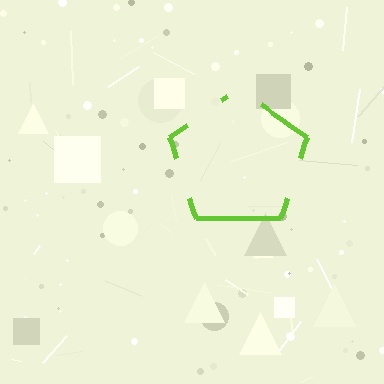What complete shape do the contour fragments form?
The contour fragments form a pentagon.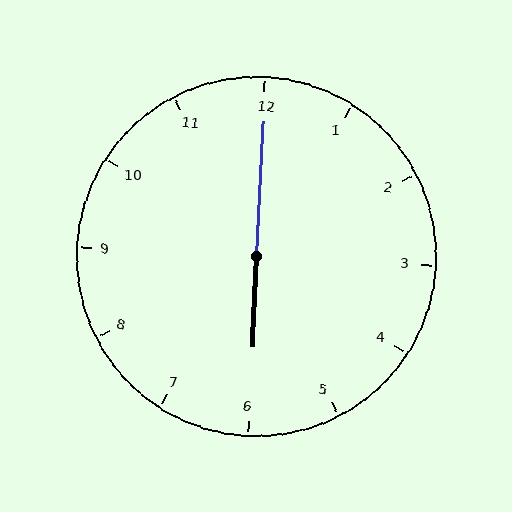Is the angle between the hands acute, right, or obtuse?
It is obtuse.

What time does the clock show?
6:00.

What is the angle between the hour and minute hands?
Approximately 180 degrees.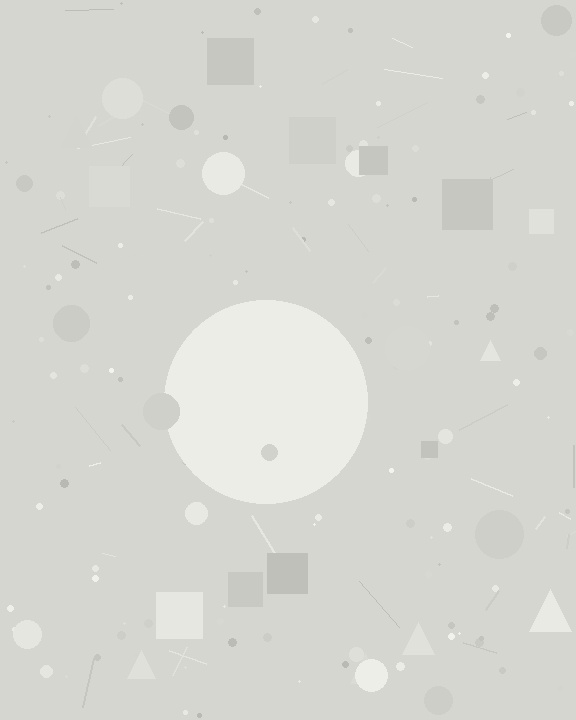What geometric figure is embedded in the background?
A circle is embedded in the background.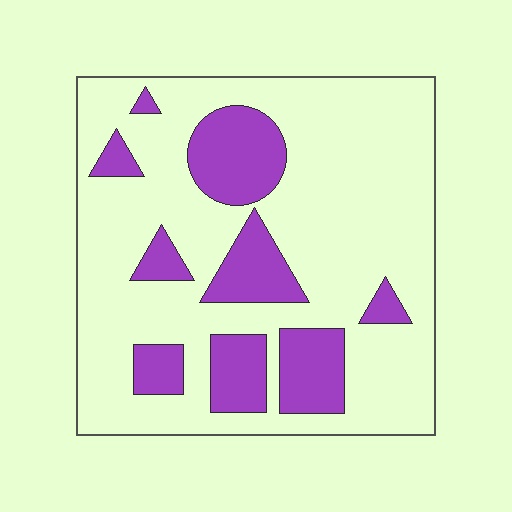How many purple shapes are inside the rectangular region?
9.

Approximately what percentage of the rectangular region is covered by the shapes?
Approximately 25%.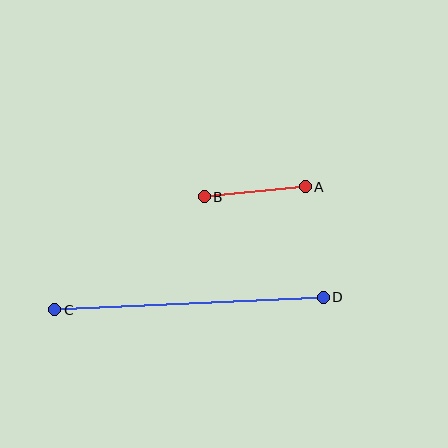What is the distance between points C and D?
The distance is approximately 269 pixels.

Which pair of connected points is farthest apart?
Points C and D are farthest apart.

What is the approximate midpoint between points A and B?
The midpoint is at approximately (255, 192) pixels.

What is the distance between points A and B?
The distance is approximately 102 pixels.